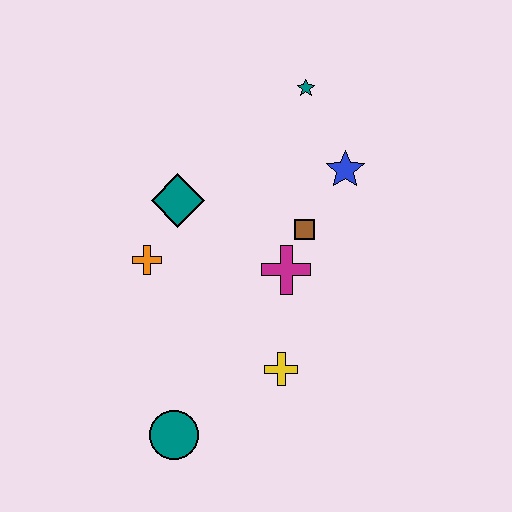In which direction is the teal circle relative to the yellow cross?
The teal circle is to the left of the yellow cross.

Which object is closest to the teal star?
The blue star is closest to the teal star.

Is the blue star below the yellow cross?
No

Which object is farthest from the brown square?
The teal circle is farthest from the brown square.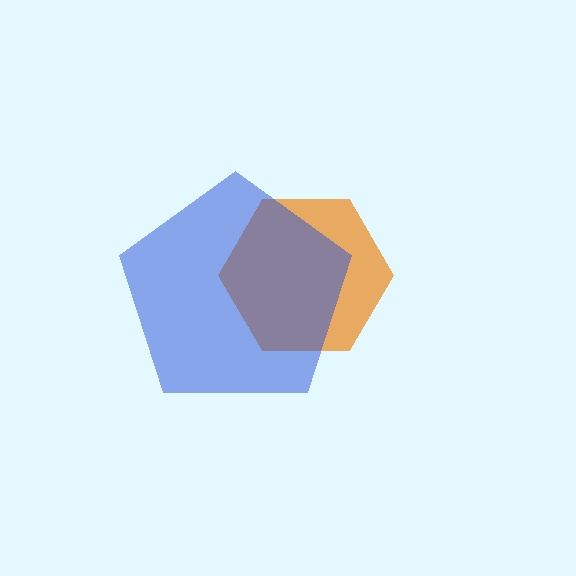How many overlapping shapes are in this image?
There are 2 overlapping shapes in the image.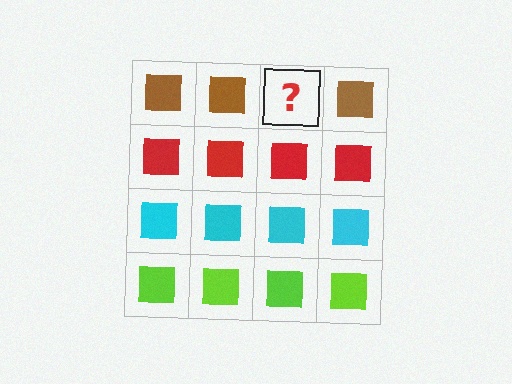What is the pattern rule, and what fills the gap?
The rule is that each row has a consistent color. The gap should be filled with a brown square.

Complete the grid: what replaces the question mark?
The question mark should be replaced with a brown square.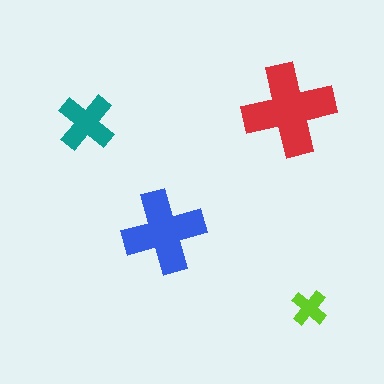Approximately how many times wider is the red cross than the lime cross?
About 2.5 times wider.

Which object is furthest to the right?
The lime cross is rightmost.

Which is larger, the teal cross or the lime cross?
The teal one.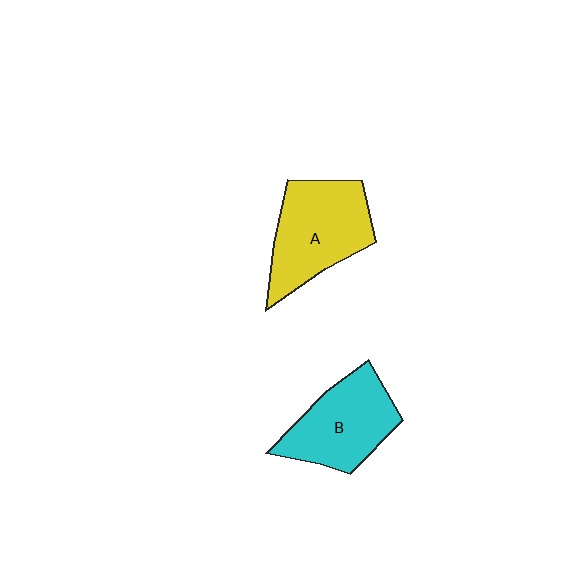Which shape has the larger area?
Shape A (yellow).